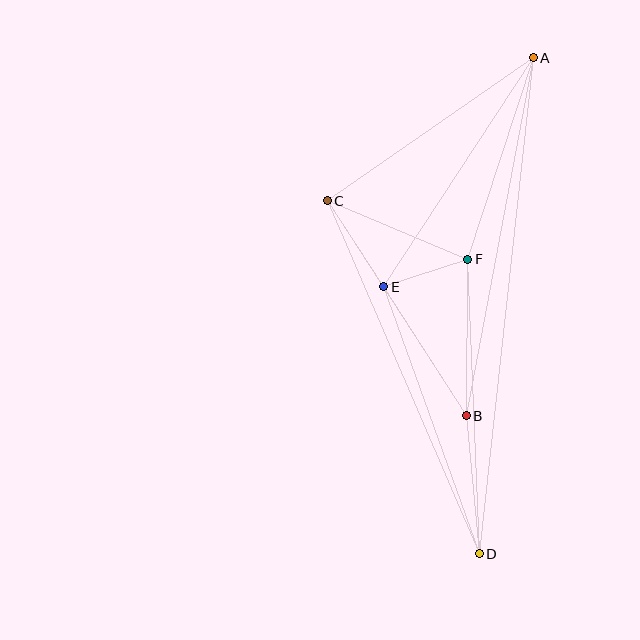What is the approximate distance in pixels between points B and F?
The distance between B and F is approximately 157 pixels.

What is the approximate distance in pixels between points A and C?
The distance between A and C is approximately 251 pixels.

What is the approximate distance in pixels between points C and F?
The distance between C and F is approximately 152 pixels.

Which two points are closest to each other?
Points E and F are closest to each other.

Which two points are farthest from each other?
Points A and D are farthest from each other.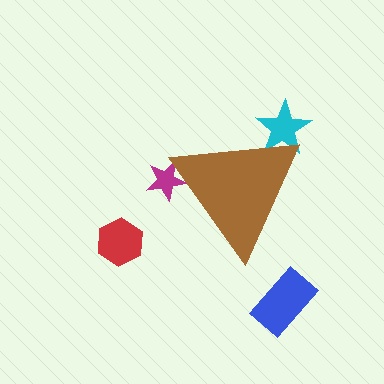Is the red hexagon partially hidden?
No, the red hexagon is fully visible.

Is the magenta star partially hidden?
Yes, the magenta star is partially hidden behind the brown triangle.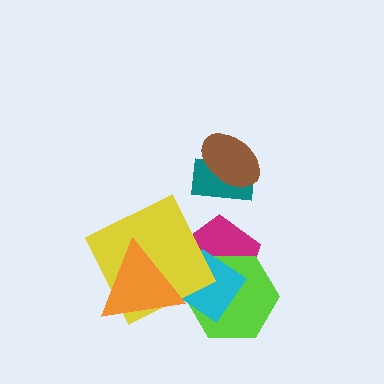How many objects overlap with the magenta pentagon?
3 objects overlap with the magenta pentagon.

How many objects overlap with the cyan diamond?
4 objects overlap with the cyan diamond.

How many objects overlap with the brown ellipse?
1 object overlaps with the brown ellipse.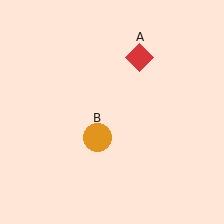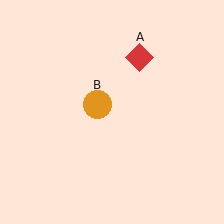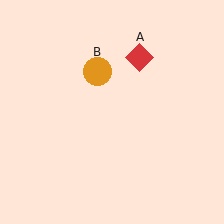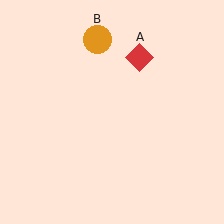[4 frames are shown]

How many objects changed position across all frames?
1 object changed position: orange circle (object B).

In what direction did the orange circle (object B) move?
The orange circle (object B) moved up.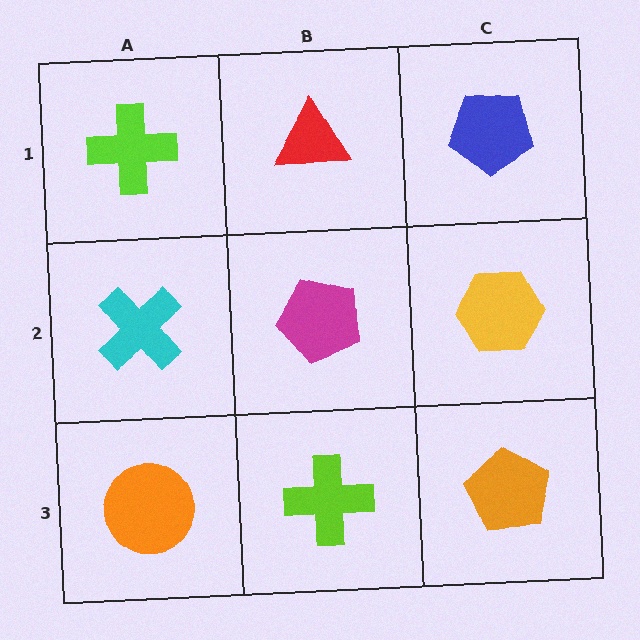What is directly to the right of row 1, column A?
A red triangle.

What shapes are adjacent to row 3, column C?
A yellow hexagon (row 2, column C), a lime cross (row 3, column B).